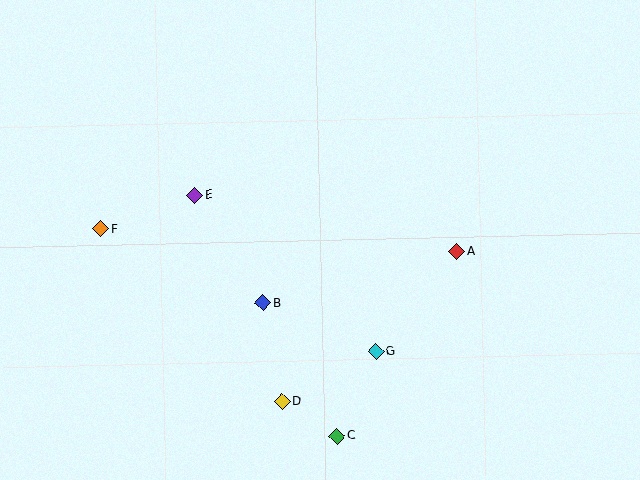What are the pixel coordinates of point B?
Point B is at (263, 303).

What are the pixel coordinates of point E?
Point E is at (195, 195).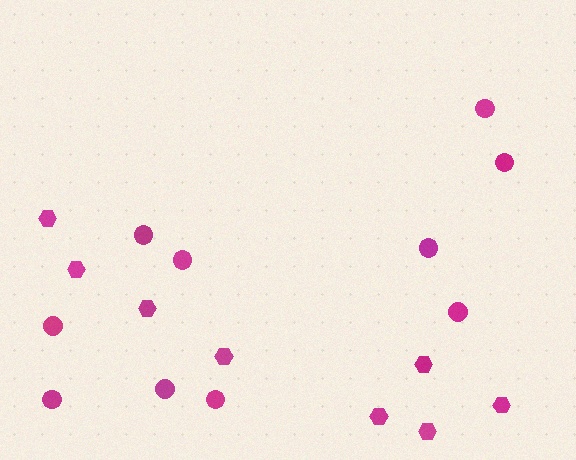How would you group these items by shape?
There are 2 groups: one group of hexagons (8) and one group of circles (10).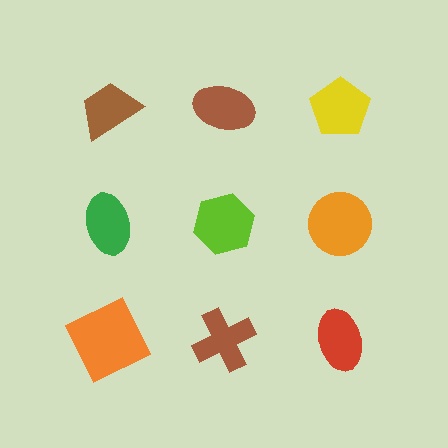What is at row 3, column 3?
A red ellipse.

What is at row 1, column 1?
A brown trapezoid.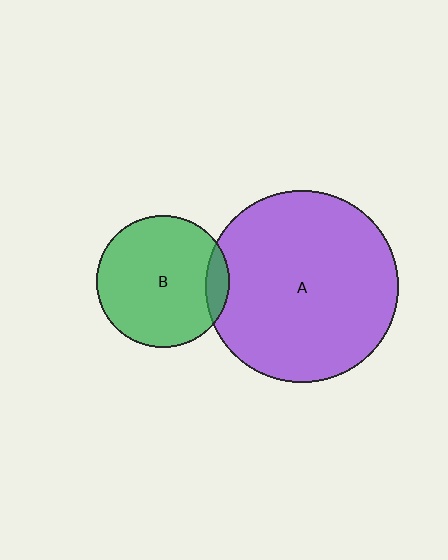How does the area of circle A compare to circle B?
Approximately 2.1 times.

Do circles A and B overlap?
Yes.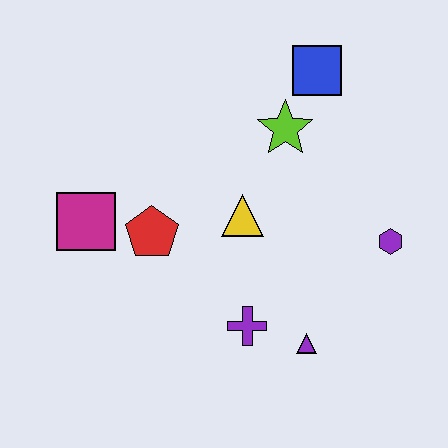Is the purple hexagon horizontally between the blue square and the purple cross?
No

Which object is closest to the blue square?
The lime star is closest to the blue square.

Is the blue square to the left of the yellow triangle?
No